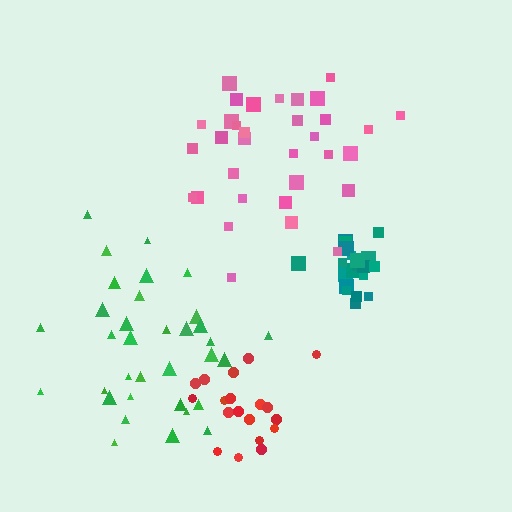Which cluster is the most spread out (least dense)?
Green.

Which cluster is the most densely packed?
Teal.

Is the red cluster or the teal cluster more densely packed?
Teal.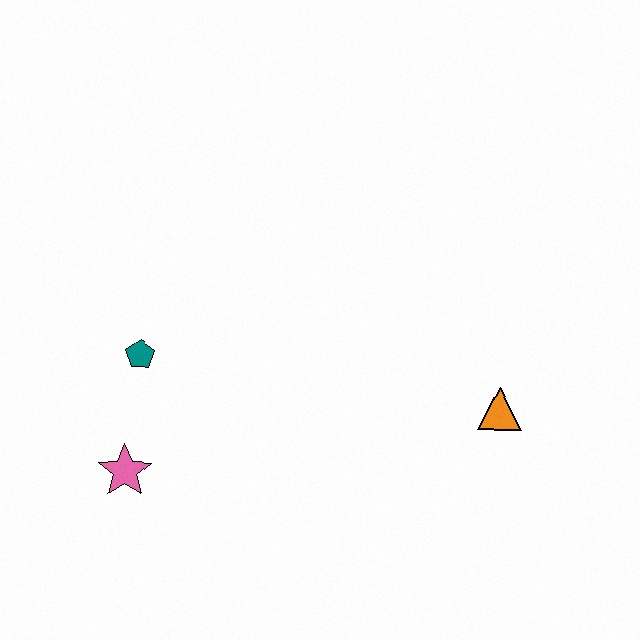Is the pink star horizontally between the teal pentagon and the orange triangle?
No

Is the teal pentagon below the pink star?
No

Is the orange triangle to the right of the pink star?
Yes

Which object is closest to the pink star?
The teal pentagon is closest to the pink star.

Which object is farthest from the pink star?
The orange triangle is farthest from the pink star.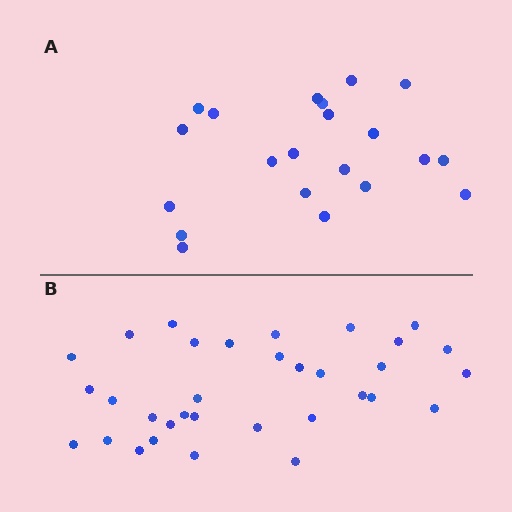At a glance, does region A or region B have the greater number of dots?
Region B (the bottom region) has more dots.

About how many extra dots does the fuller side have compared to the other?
Region B has roughly 12 or so more dots than region A.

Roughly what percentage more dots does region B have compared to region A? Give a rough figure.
About 55% more.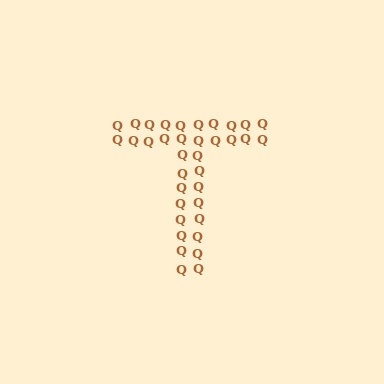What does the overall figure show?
The overall figure shows the letter T.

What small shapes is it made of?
It is made of small letter Q's.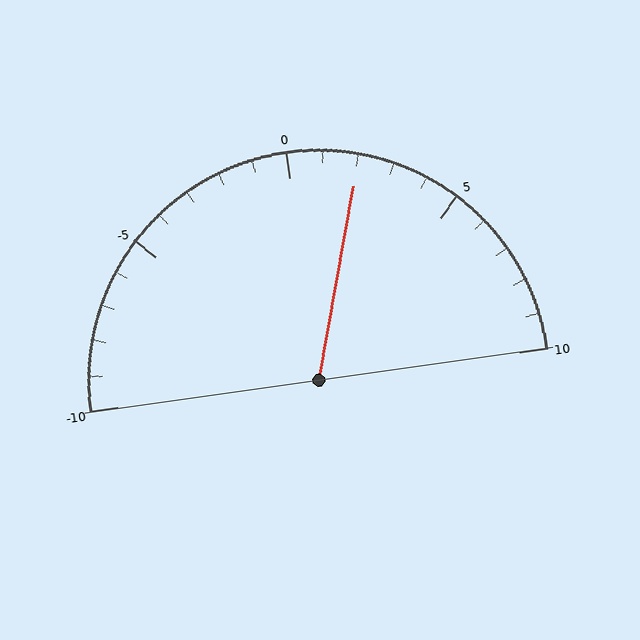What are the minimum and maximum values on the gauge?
The gauge ranges from -10 to 10.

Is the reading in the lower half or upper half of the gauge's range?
The reading is in the upper half of the range (-10 to 10).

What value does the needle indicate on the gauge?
The needle indicates approximately 2.